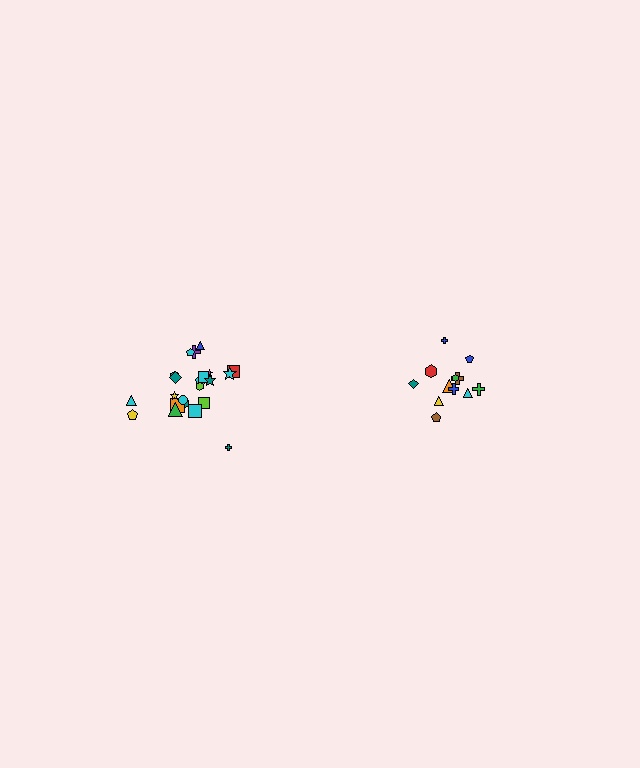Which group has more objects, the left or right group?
The left group.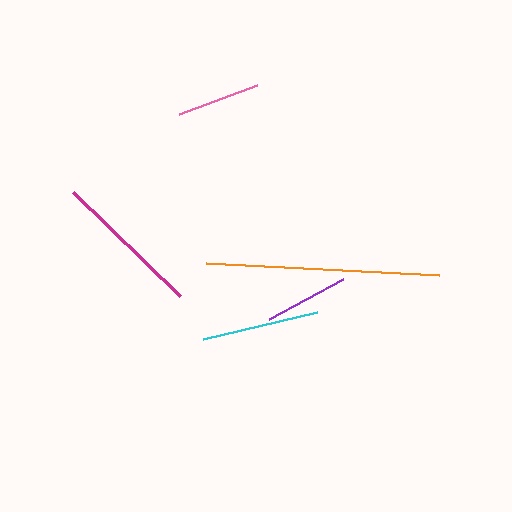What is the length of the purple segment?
The purple segment is approximately 85 pixels long.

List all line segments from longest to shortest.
From longest to shortest: orange, magenta, cyan, purple, pink.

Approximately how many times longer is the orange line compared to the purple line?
The orange line is approximately 2.7 times the length of the purple line.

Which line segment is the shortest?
The pink line is the shortest at approximately 83 pixels.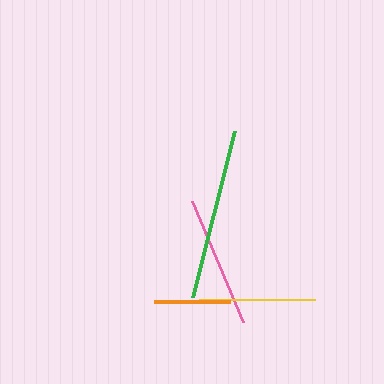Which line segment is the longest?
The green line is the longest at approximately 171 pixels.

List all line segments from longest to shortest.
From longest to shortest: green, pink, yellow, orange.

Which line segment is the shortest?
The orange line is the shortest at approximately 76 pixels.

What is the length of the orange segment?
The orange segment is approximately 76 pixels long.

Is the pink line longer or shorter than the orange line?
The pink line is longer than the orange line.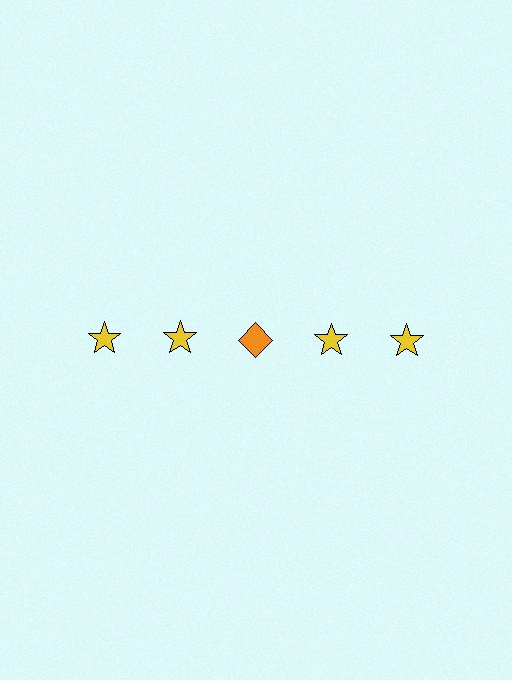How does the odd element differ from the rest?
It differs in both color (orange instead of yellow) and shape (diamond instead of star).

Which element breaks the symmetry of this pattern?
The orange diamond in the top row, center column breaks the symmetry. All other shapes are yellow stars.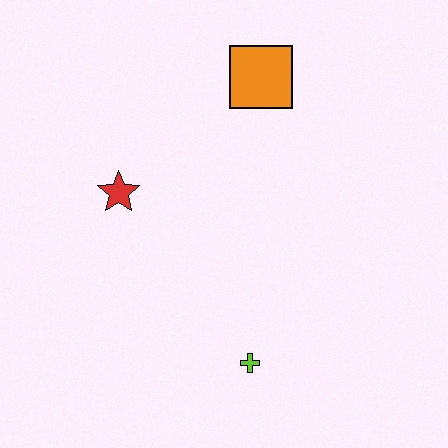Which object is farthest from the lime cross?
The orange square is farthest from the lime cross.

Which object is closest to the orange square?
The red star is closest to the orange square.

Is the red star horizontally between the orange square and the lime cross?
No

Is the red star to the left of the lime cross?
Yes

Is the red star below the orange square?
Yes